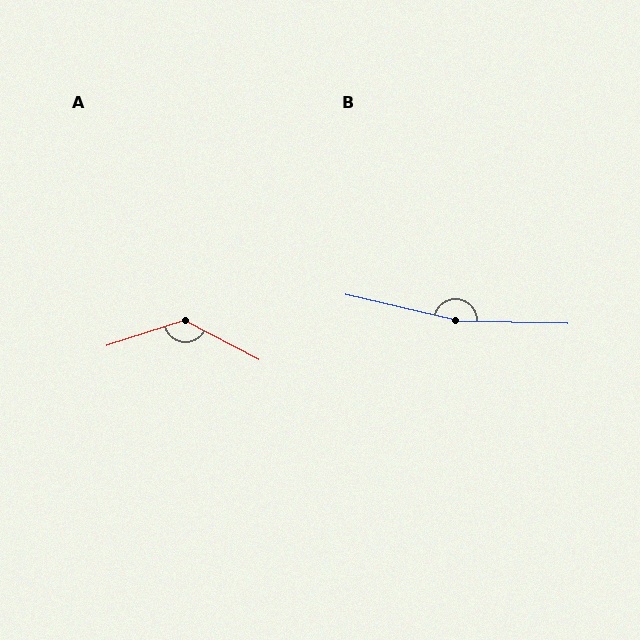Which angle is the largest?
B, at approximately 168 degrees.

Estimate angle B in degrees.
Approximately 168 degrees.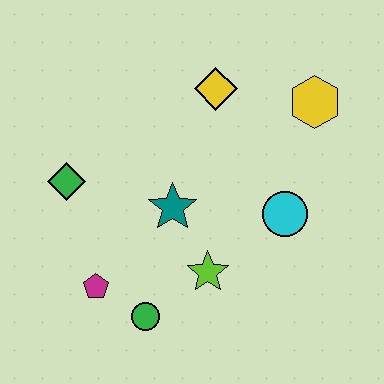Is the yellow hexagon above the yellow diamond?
No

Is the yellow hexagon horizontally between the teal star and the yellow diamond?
No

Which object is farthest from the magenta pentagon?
The yellow hexagon is farthest from the magenta pentagon.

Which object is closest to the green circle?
The magenta pentagon is closest to the green circle.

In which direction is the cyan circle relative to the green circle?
The cyan circle is to the right of the green circle.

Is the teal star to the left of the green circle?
No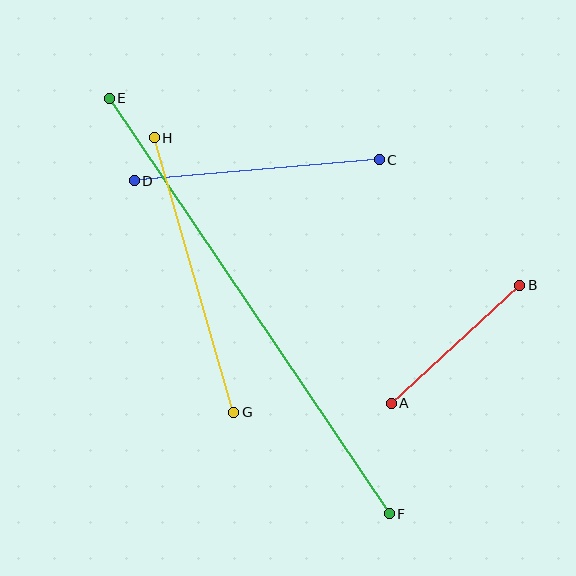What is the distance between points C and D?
The distance is approximately 246 pixels.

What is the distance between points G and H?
The distance is approximately 286 pixels.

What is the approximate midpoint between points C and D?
The midpoint is at approximately (257, 170) pixels.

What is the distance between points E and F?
The distance is approximately 501 pixels.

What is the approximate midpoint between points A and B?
The midpoint is at approximately (456, 344) pixels.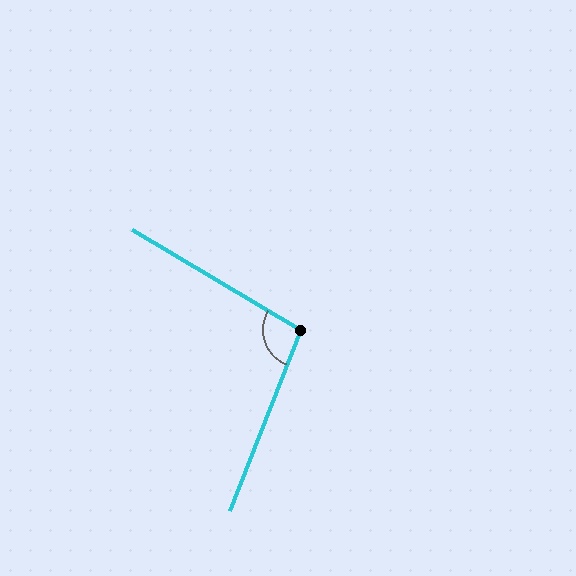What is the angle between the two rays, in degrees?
Approximately 100 degrees.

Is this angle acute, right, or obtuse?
It is obtuse.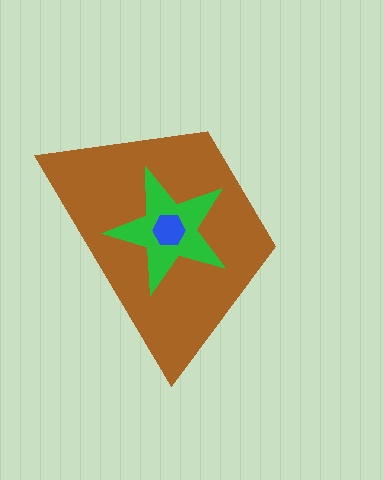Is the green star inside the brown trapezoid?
Yes.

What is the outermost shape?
The brown trapezoid.